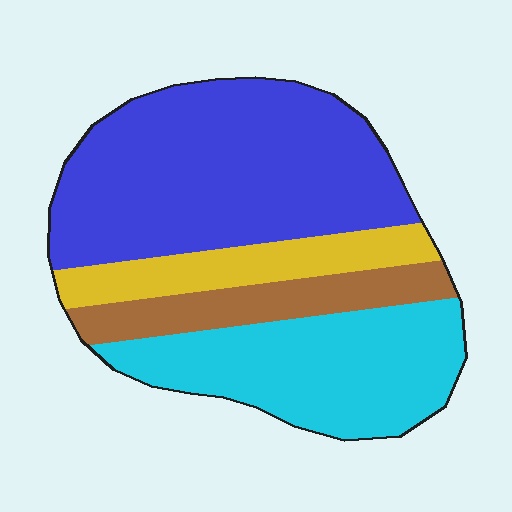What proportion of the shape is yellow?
Yellow covers roughly 15% of the shape.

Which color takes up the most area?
Blue, at roughly 45%.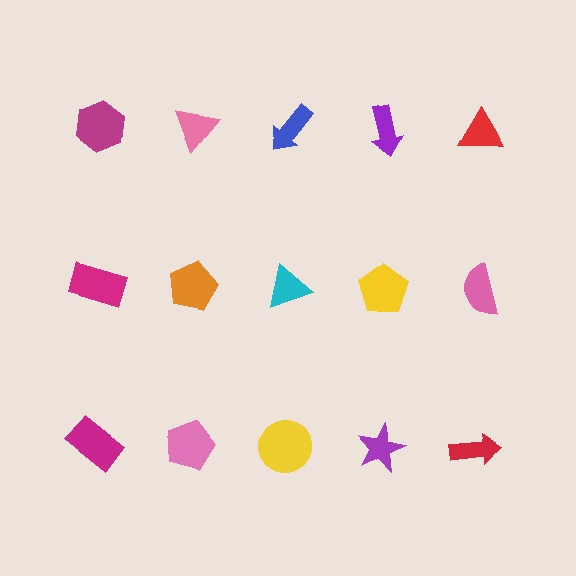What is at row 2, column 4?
A yellow pentagon.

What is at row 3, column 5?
A red arrow.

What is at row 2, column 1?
A magenta rectangle.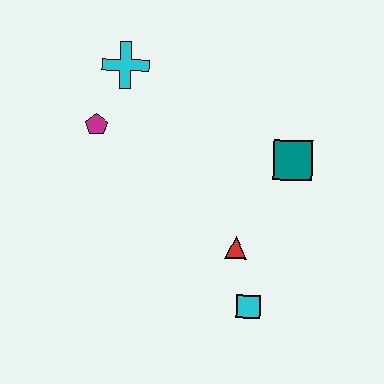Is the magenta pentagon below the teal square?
No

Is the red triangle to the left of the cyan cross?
No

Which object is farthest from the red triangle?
The cyan cross is farthest from the red triangle.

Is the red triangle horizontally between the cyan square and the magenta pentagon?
Yes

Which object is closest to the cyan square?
The red triangle is closest to the cyan square.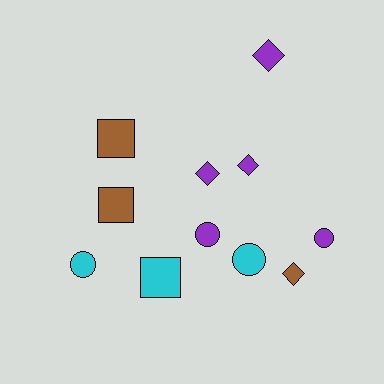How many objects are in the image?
There are 11 objects.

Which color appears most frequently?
Purple, with 5 objects.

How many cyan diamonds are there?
There are no cyan diamonds.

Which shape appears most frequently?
Circle, with 4 objects.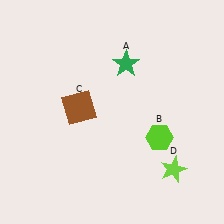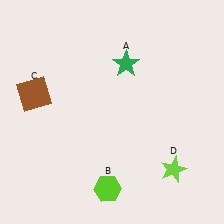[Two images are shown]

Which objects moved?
The objects that moved are: the lime hexagon (B), the brown square (C).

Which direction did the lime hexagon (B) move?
The lime hexagon (B) moved down.